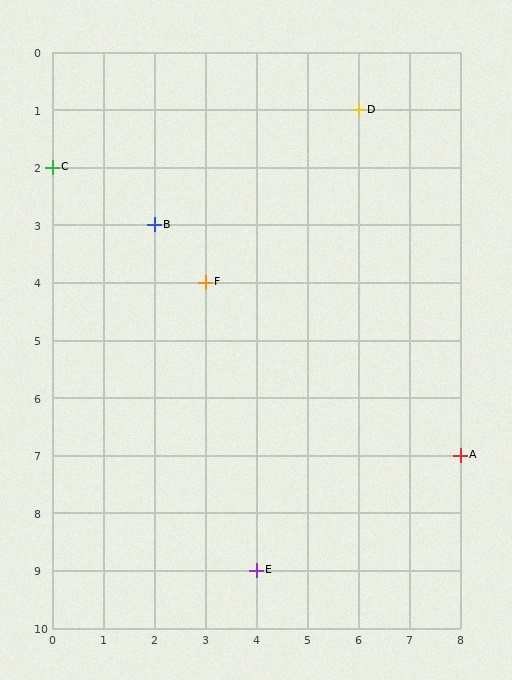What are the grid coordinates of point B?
Point B is at grid coordinates (2, 3).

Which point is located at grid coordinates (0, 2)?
Point C is at (0, 2).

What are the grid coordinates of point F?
Point F is at grid coordinates (3, 4).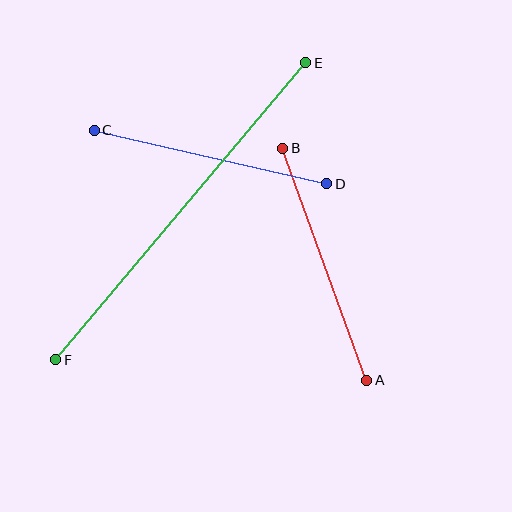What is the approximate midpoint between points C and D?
The midpoint is at approximately (210, 157) pixels.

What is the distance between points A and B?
The distance is approximately 247 pixels.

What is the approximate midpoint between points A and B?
The midpoint is at approximately (325, 264) pixels.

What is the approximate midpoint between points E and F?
The midpoint is at approximately (181, 211) pixels.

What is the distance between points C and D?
The distance is approximately 239 pixels.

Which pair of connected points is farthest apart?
Points E and F are farthest apart.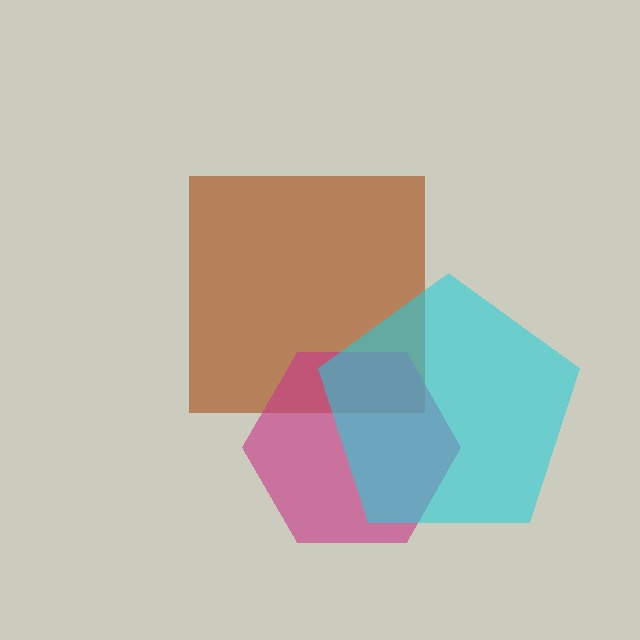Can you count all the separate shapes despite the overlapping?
Yes, there are 3 separate shapes.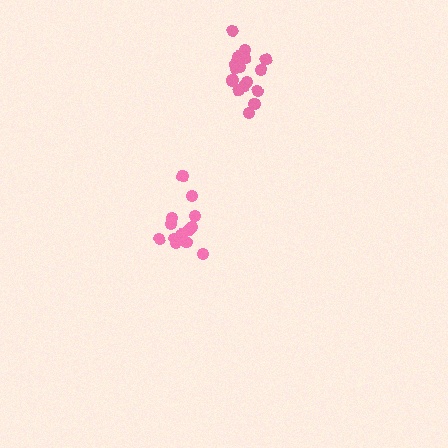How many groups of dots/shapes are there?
There are 2 groups.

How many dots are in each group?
Group 1: 14 dots, Group 2: 17 dots (31 total).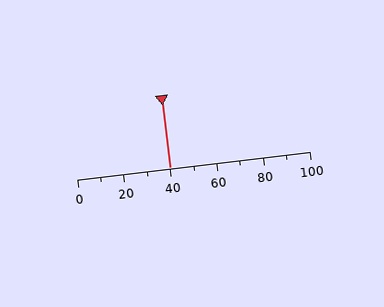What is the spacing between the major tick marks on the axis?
The major ticks are spaced 20 apart.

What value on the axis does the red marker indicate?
The marker indicates approximately 40.